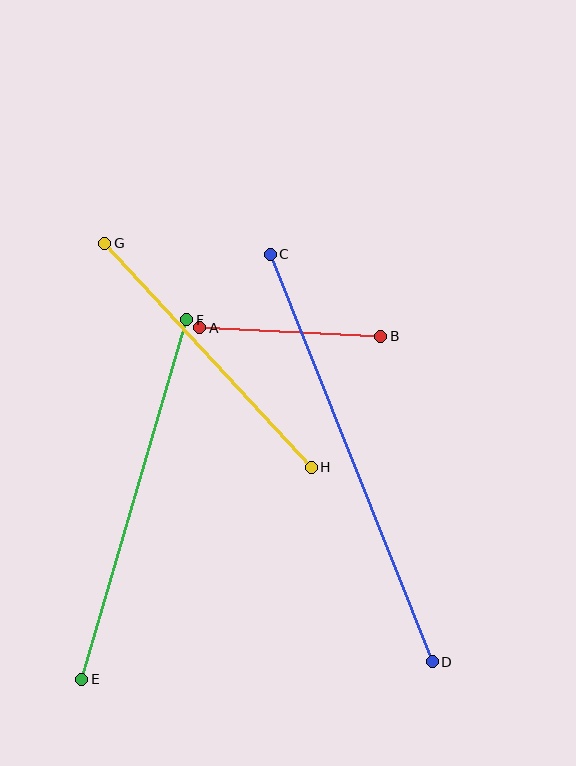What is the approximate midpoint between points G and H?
The midpoint is at approximately (208, 355) pixels.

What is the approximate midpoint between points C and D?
The midpoint is at approximately (351, 458) pixels.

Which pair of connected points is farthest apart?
Points C and D are farthest apart.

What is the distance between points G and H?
The distance is approximately 305 pixels.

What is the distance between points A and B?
The distance is approximately 181 pixels.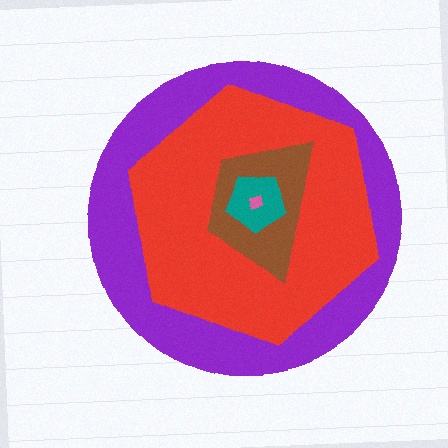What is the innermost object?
The pink square.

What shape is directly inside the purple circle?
The red hexagon.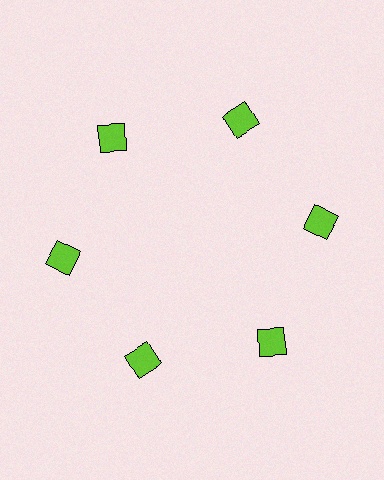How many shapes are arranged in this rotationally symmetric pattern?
There are 6 shapes, arranged in 6 groups of 1.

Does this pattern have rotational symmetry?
Yes, this pattern has 6-fold rotational symmetry. It looks the same after rotating 60 degrees around the center.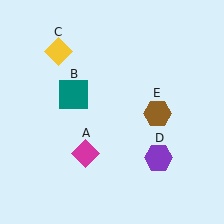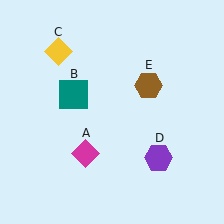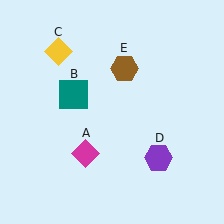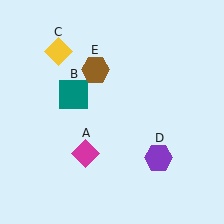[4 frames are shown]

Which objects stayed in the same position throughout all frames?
Magenta diamond (object A) and teal square (object B) and yellow diamond (object C) and purple hexagon (object D) remained stationary.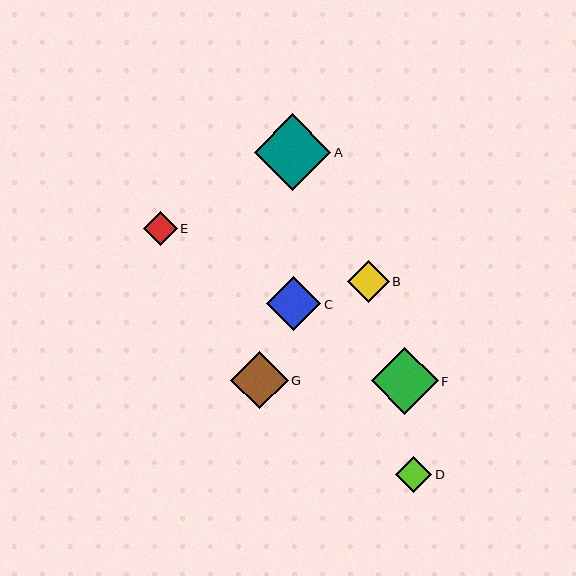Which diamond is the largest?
Diamond A is the largest with a size of approximately 77 pixels.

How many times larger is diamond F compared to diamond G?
Diamond F is approximately 1.2 times the size of diamond G.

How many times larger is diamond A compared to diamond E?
Diamond A is approximately 2.3 times the size of diamond E.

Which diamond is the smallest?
Diamond E is the smallest with a size of approximately 34 pixels.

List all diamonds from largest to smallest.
From largest to smallest: A, F, G, C, B, D, E.